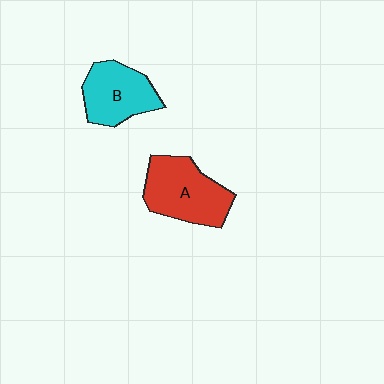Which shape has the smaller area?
Shape B (cyan).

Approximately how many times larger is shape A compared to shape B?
Approximately 1.2 times.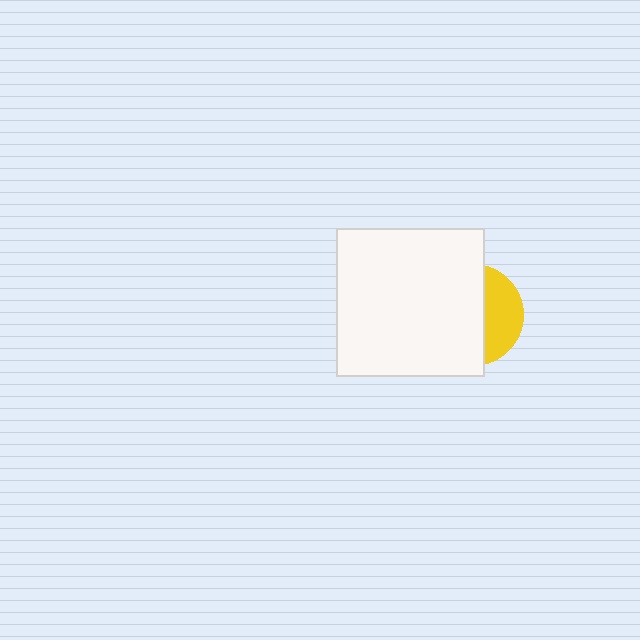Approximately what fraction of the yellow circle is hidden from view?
Roughly 66% of the yellow circle is hidden behind the white square.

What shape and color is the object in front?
The object in front is a white square.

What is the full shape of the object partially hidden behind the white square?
The partially hidden object is a yellow circle.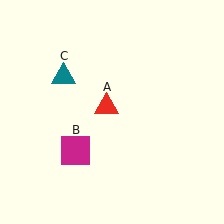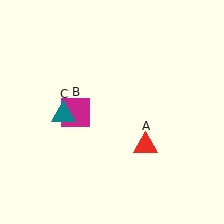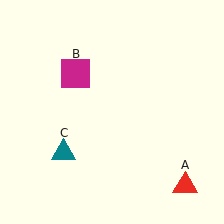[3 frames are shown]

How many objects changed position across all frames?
3 objects changed position: red triangle (object A), magenta square (object B), teal triangle (object C).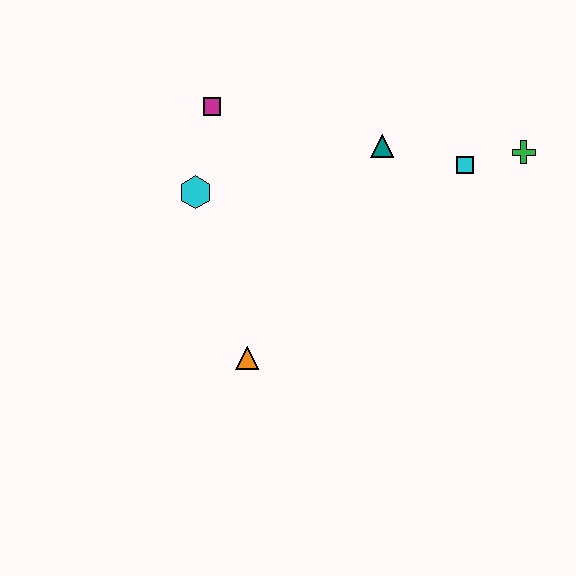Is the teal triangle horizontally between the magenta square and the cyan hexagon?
No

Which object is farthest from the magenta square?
The green cross is farthest from the magenta square.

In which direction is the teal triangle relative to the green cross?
The teal triangle is to the left of the green cross.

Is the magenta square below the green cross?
No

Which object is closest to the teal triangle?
The cyan square is closest to the teal triangle.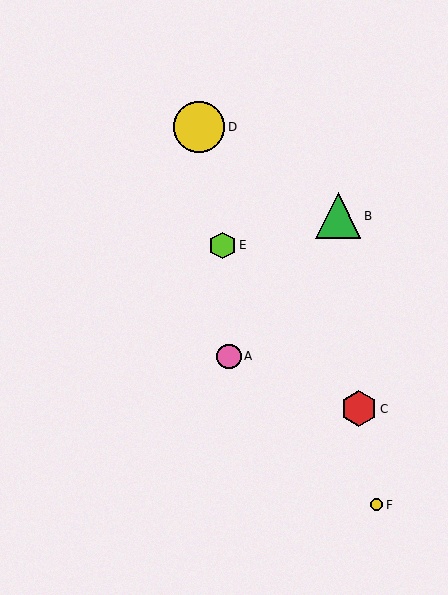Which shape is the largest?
The yellow circle (labeled D) is the largest.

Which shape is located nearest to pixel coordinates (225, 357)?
The pink circle (labeled A) at (229, 356) is nearest to that location.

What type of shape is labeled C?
Shape C is a red hexagon.